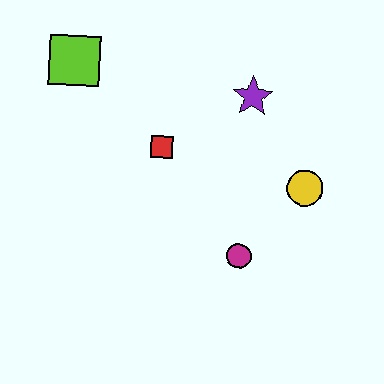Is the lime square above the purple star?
Yes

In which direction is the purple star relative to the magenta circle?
The purple star is above the magenta circle.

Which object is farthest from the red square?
The yellow circle is farthest from the red square.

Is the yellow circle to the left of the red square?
No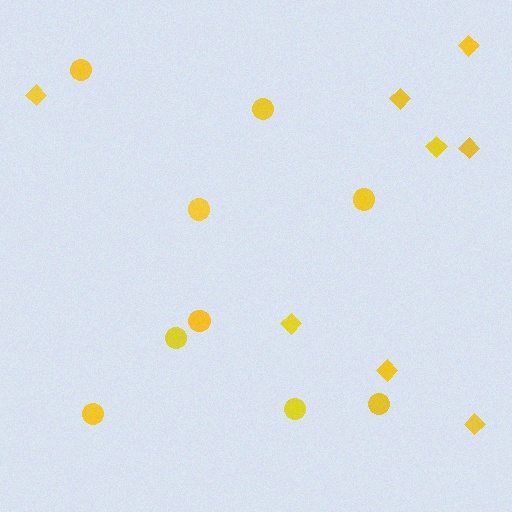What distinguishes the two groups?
There are 2 groups: one group of circles (9) and one group of diamonds (8).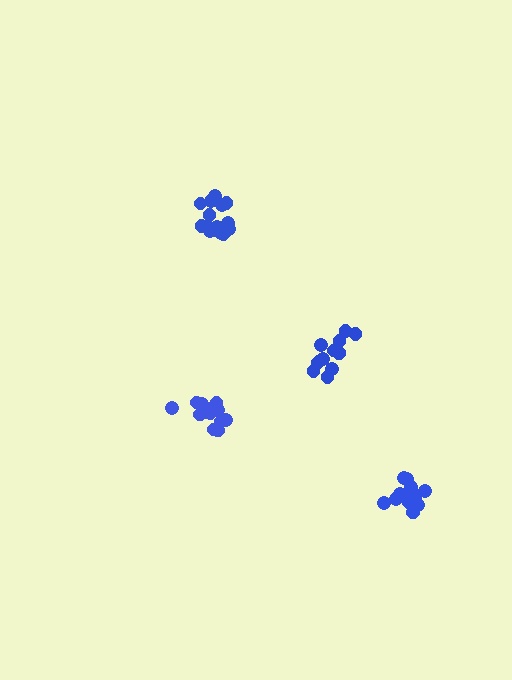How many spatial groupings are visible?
There are 4 spatial groupings.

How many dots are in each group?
Group 1: 13 dots, Group 2: 13 dots, Group 3: 12 dots, Group 4: 15 dots (53 total).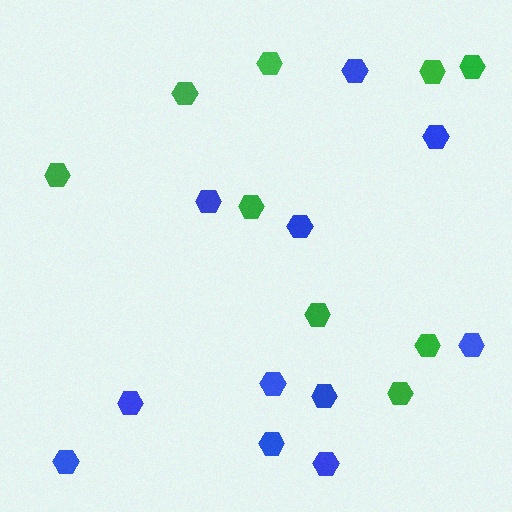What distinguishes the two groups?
There are 2 groups: one group of green hexagons (9) and one group of blue hexagons (11).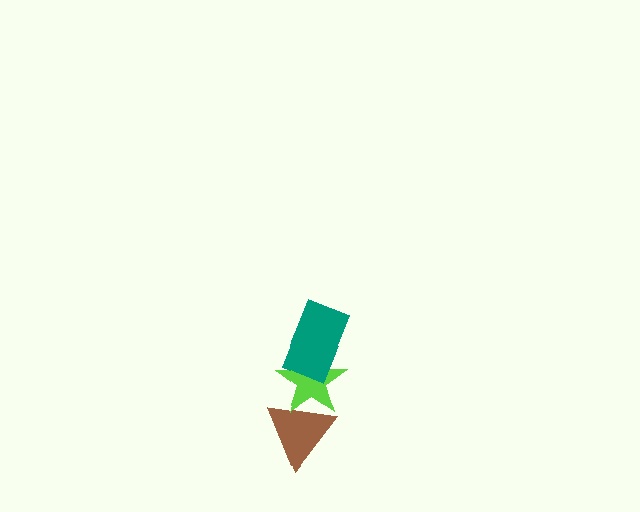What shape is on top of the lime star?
The teal rectangle is on top of the lime star.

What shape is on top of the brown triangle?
The lime star is on top of the brown triangle.